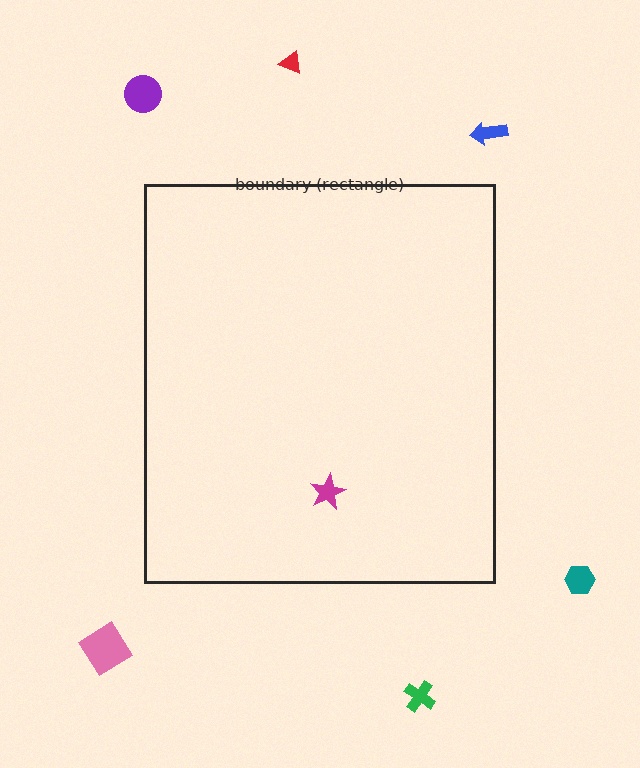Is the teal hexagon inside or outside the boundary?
Outside.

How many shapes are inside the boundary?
1 inside, 6 outside.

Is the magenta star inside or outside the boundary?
Inside.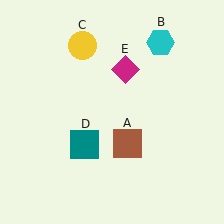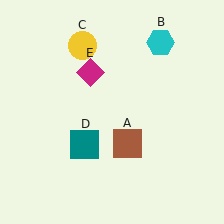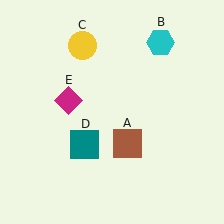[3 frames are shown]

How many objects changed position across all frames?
1 object changed position: magenta diamond (object E).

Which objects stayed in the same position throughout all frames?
Brown square (object A) and cyan hexagon (object B) and yellow circle (object C) and teal square (object D) remained stationary.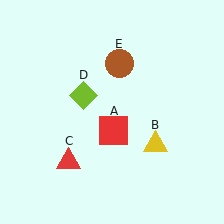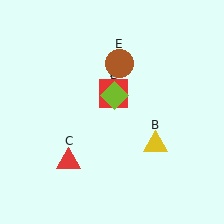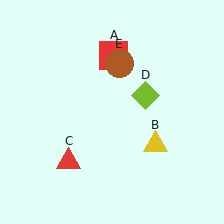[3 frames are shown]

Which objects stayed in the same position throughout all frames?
Yellow triangle (object B) and red triangle (object C) and brown circle (object E) remained stationary.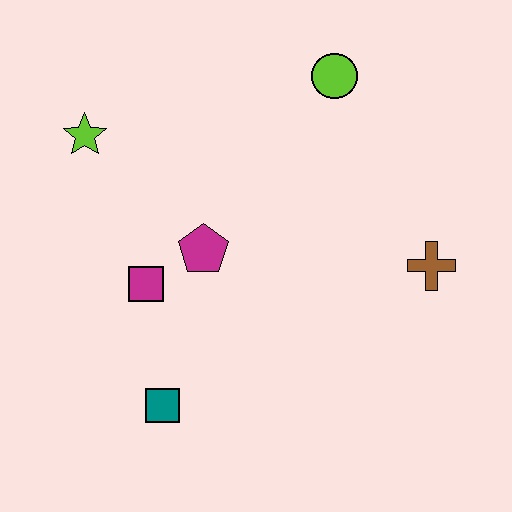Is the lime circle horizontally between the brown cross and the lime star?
Yes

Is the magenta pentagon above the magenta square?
Yes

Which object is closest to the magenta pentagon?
The magenta square is closest to the magenta pentagon.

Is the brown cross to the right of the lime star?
Yes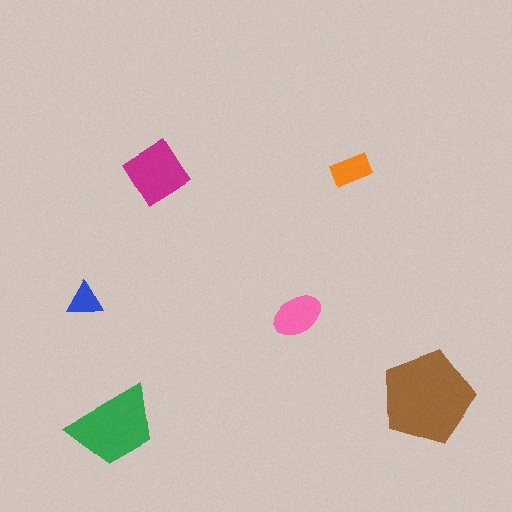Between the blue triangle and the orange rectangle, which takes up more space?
The orange rectangle.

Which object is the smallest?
The blue triangle.